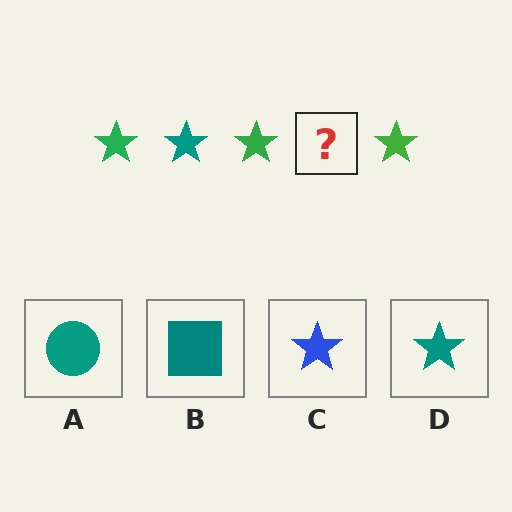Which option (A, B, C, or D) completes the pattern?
D.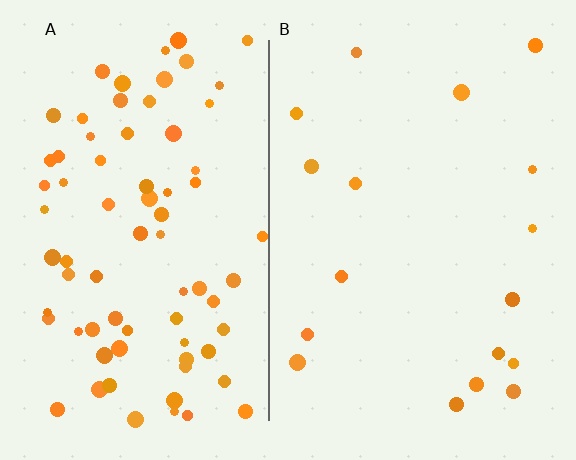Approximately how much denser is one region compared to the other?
Approximately 4.3× — region A over region B.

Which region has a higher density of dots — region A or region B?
A (the left).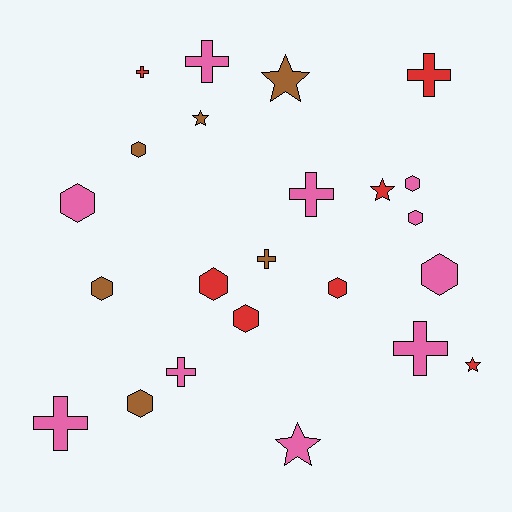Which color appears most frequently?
Pink, with 10 objects.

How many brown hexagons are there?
There are 3 brown hexagons.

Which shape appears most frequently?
Hexagon, with 10 objects.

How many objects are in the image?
There are 23 objects.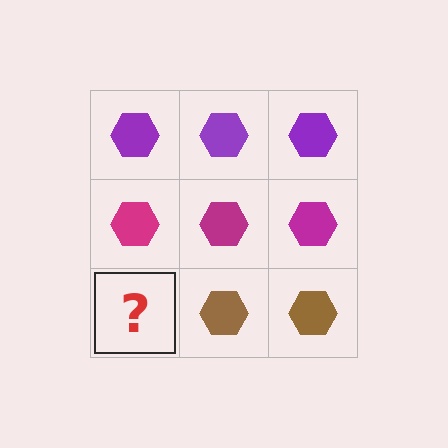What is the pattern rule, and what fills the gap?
The rule is that each row has a consistent color. The gap should be filled with a brown hexagon.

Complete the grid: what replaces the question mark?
The question mark should be replaced with a brown hexagon.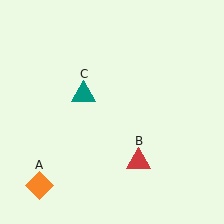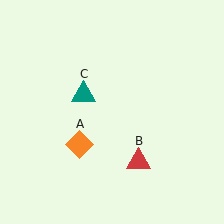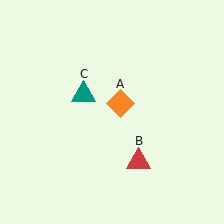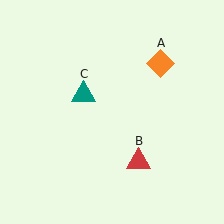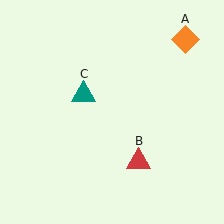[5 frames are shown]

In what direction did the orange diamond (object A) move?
The orange diamond (object A) moved up and to the right.